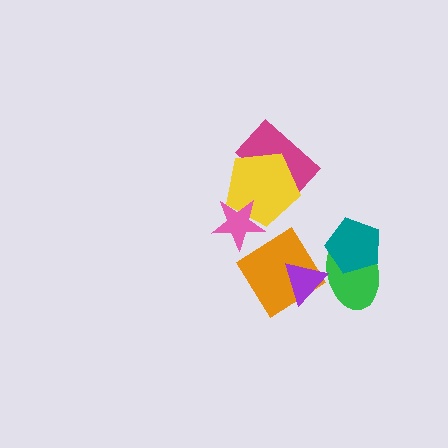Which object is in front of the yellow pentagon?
The pink star is in front of the yellow pentagon.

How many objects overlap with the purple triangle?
2 objects overlap with the purple triangle.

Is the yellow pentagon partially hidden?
Yes, it is partially covered by another shape.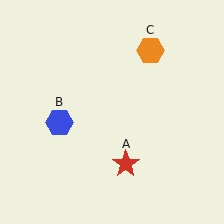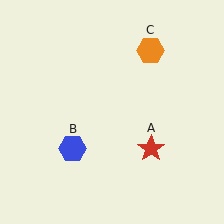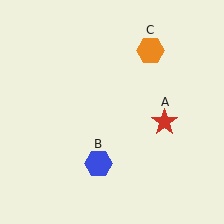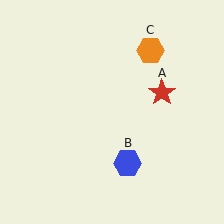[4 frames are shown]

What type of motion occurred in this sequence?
The red star (object A), blue hexagon (object B) rotated counterclockwise around the center of the scene.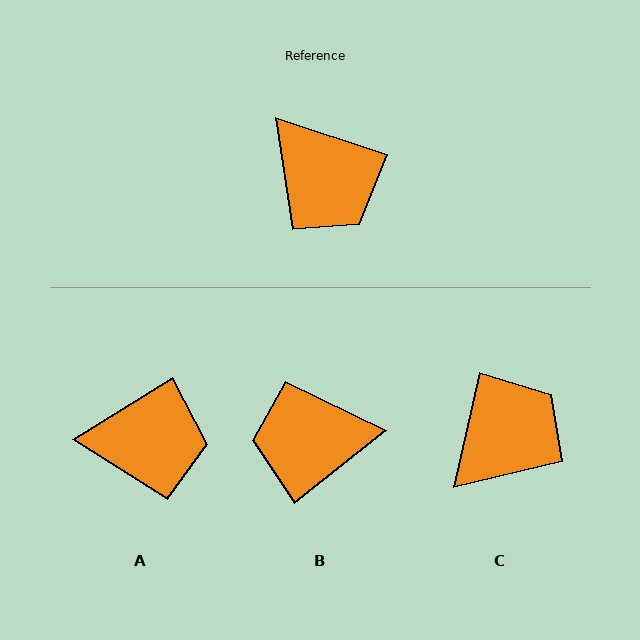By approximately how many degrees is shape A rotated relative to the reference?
Approximately 50 degrees counter-clockwise.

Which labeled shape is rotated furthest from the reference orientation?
B, about 124 degrees away.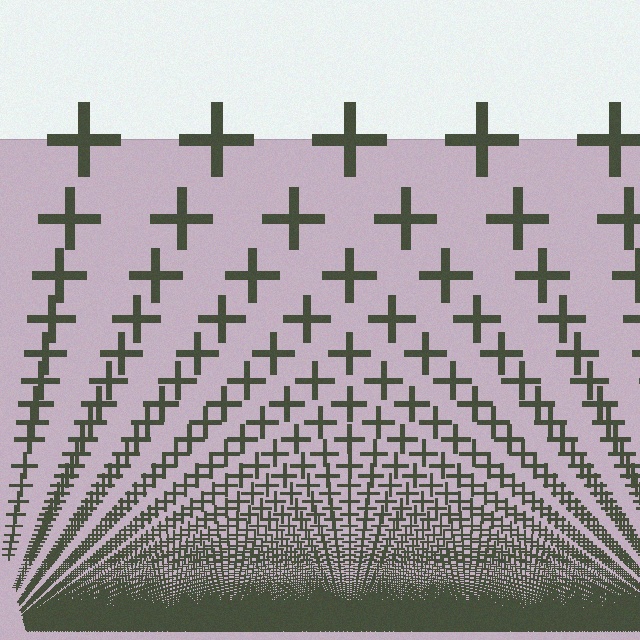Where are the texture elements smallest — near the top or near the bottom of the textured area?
Near the bottom.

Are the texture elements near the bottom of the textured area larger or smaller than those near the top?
Smaller. The gradient is inverted — elements near the bottom are smaller and denser.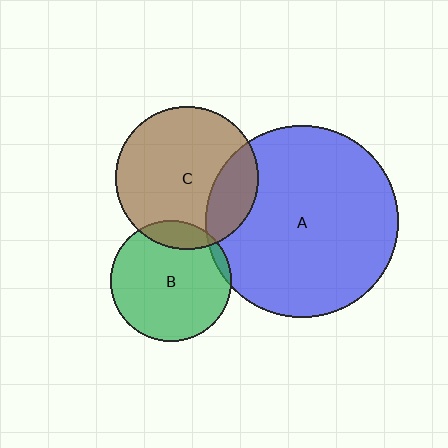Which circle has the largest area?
Circle A (blue).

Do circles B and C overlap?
Yes.